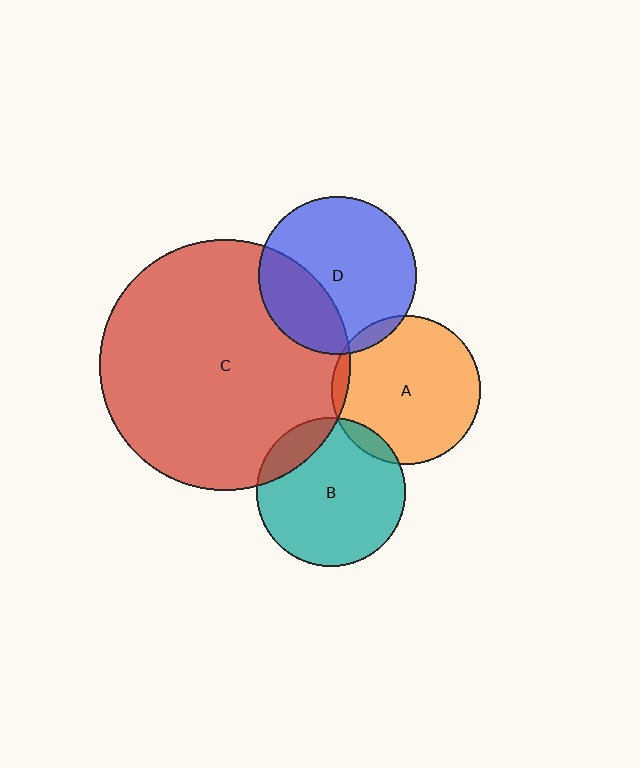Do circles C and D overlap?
Yes.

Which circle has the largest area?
Circle C (red).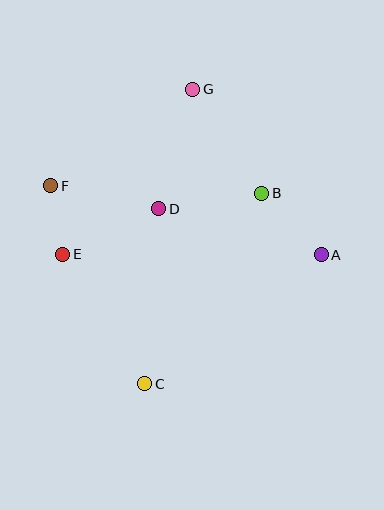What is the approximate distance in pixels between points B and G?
The distance between B and G is approximately 125 pixels.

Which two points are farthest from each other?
Points C and G are farthest from each other.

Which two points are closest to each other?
Points E and F are closest to each other.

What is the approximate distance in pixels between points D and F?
The distance between D and F is approximately 110 pixels.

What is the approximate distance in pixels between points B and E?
The distance between B and E is approximately 208 pixels.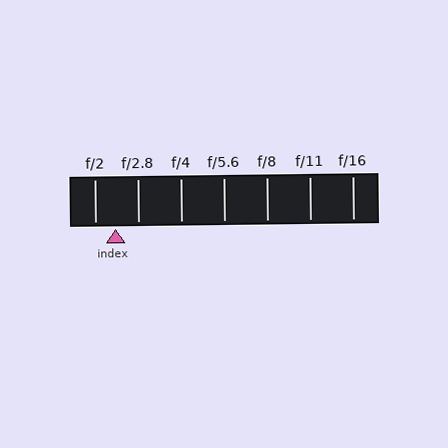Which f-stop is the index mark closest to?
The index mark is closest to f/2.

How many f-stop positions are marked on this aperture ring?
There are 7 f-stop positions marked.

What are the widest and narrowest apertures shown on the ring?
The widest aperture shown is f/2 and the narrowest is f/16.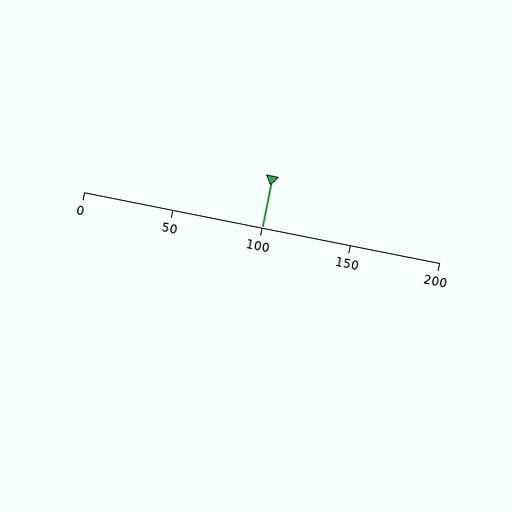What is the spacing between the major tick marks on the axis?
The major ticks are spaced 50 apart.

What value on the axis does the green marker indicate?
The marker indicates approximately 100.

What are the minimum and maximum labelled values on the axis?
The axis runs from 0 to 200.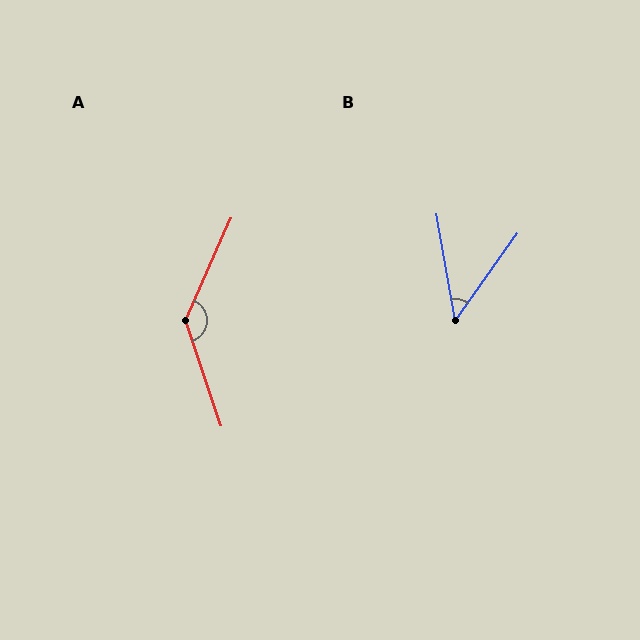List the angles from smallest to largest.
B (45°), A (137°).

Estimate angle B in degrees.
Approximately 45 degrees.